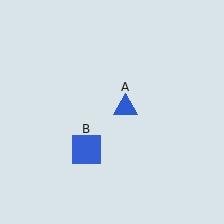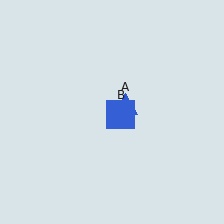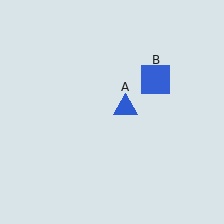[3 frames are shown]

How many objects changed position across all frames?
1 object changed position: blue square (object B).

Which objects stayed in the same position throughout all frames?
Blue triangle (object A) remained stationary.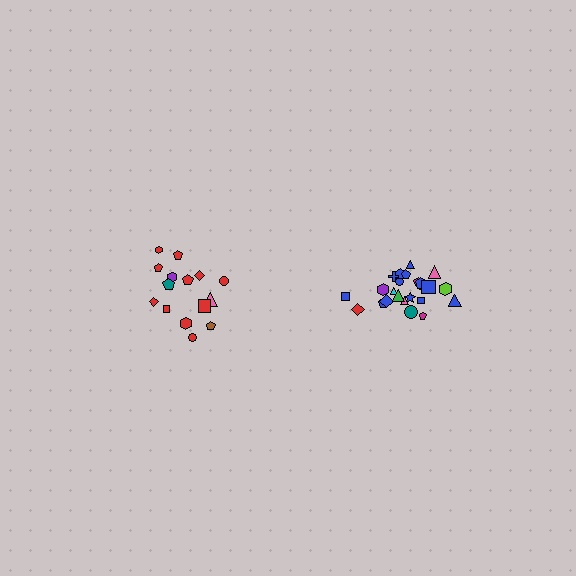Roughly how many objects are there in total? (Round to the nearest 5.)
Roughly 40 objects in total.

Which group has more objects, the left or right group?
The right group.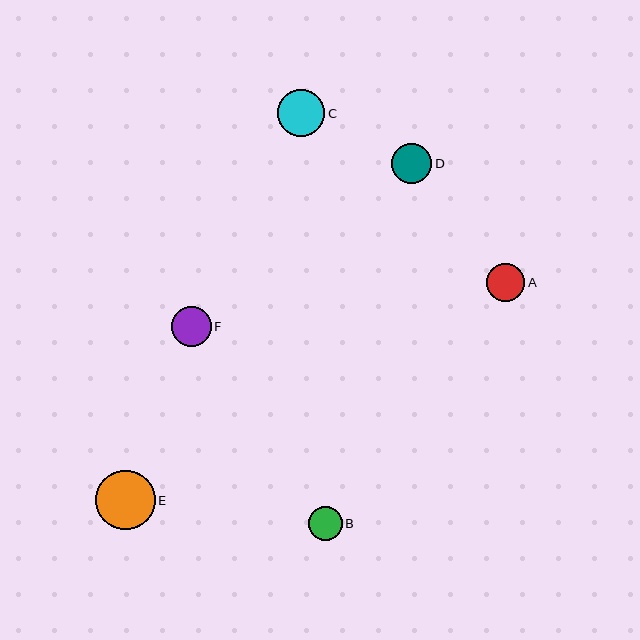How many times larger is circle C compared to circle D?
Circle C is approximately 1.2 times the size of circle D.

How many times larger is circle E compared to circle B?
Circle E is approximately 1.8 times the size of circle B.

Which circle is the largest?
Circle E is the largest with a size of approximately 60 pixels.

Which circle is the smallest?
Circle B is the smallest with a size of approximately 33 pixels.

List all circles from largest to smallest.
From largest to smallest: E, C, D, F, A, B.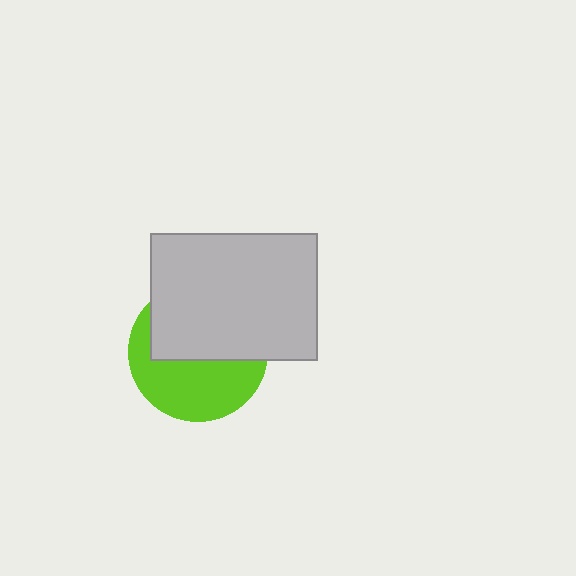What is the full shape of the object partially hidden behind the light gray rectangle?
The partially hidden object is a lime circle.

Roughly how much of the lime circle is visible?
About half of it is visible (roughly 48%).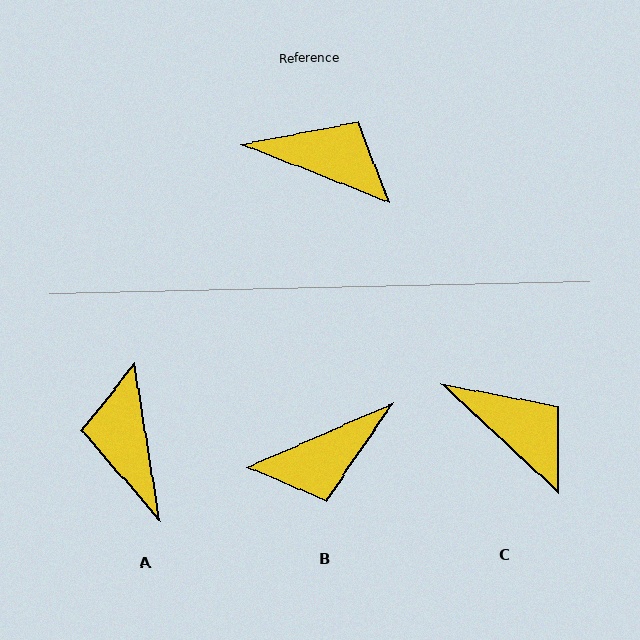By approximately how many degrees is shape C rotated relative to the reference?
Approximately 22 degrees clockwise.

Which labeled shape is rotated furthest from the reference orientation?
B, about 135 degrees away.